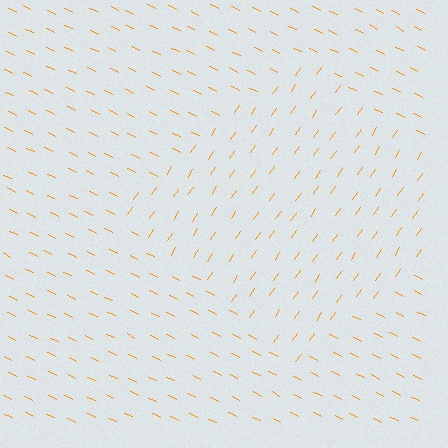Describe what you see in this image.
The image is filled with small orange line segments. A diamond region in the image has lines oriented differently from the surrounding lines, creating a visible texture boundary.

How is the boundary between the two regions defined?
The boundary is defined purely by a change in line orientation (approximately 82 degrees difference). All lines are the same color and thickness.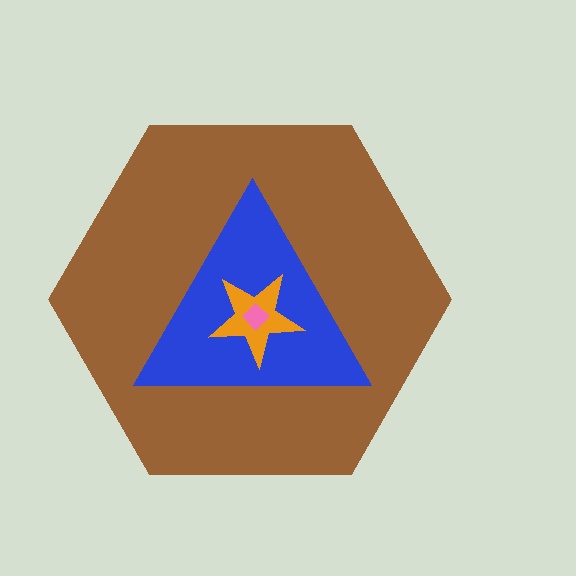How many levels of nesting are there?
4.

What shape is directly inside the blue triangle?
The orange star.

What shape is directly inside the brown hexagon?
The blue triangle.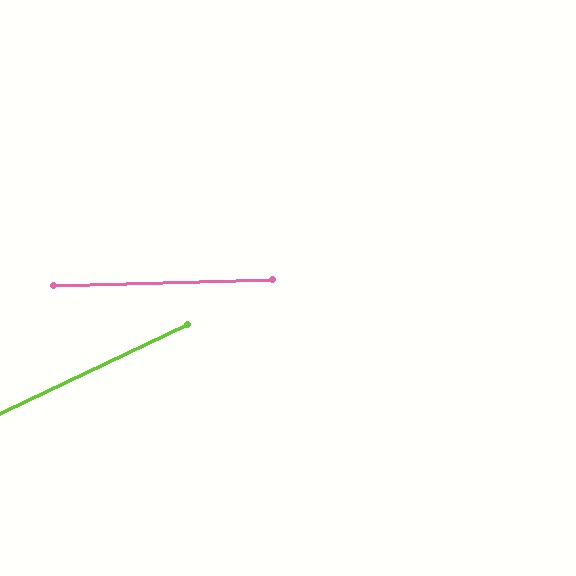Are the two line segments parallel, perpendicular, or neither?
Neither parallel nor perpendicular — they differ by about 24°.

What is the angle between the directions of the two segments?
Approximately 24 degrees.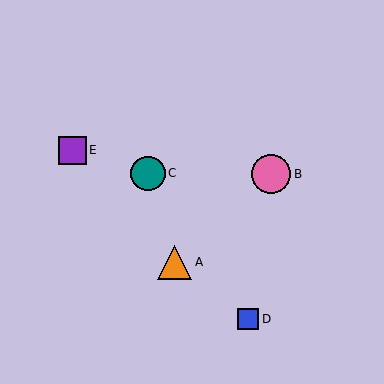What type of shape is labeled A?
Shape A is an orange triangle.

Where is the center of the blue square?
The center of the blue square is at (248, 319).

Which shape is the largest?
The pink circle (labeled B) is the largest.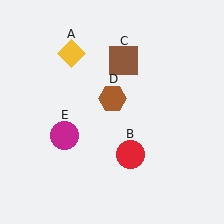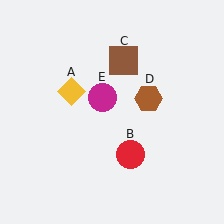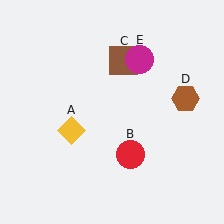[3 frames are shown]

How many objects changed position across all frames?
3 objects changed position: yellow diamond (object A), brown hexagon (object D), magenta circle (object E).